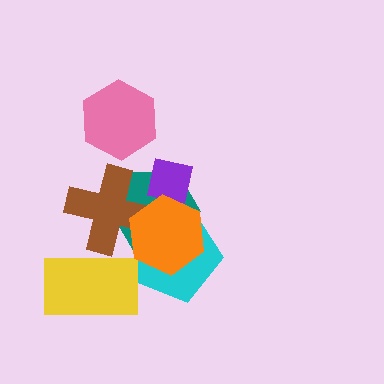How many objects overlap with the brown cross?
4 objects overlap with the brown cross.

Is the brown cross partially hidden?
Yes, it is partially covered by another shape.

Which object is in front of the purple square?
The orange hexagon is in front of the purple square.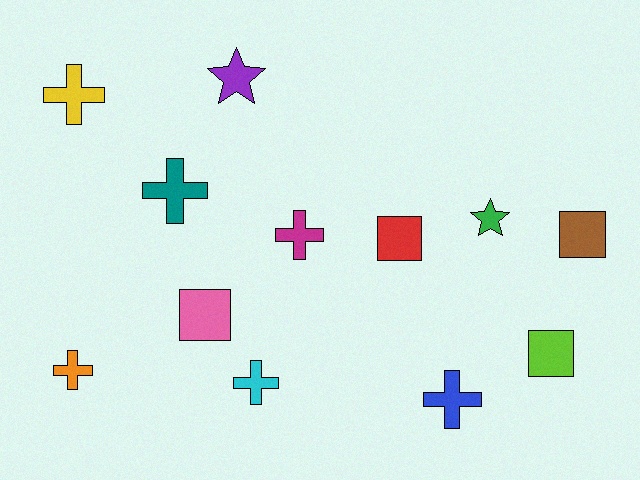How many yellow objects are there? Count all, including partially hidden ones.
There is 1 yellow object.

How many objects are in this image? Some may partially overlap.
There are 12 objects.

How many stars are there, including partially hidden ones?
There are 2 stars.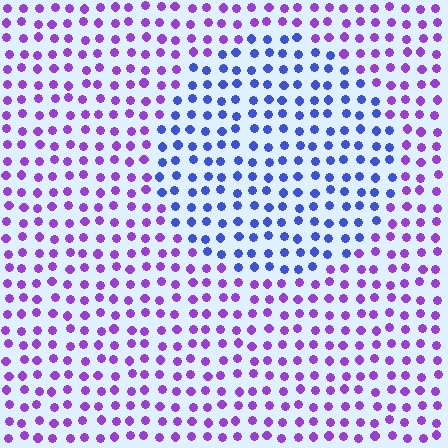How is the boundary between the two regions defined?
The boundary is defined purely by a slight shift in hue (about 46 degrees). Spacing, size, and orientation are identical on both sides.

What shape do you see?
I see a circle.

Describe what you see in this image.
The image is filled with small purple elements in a uniform arrangement. A circle-shaped region is visible where the elements are tinted to a slightly different hue, forming a subtle color boundary.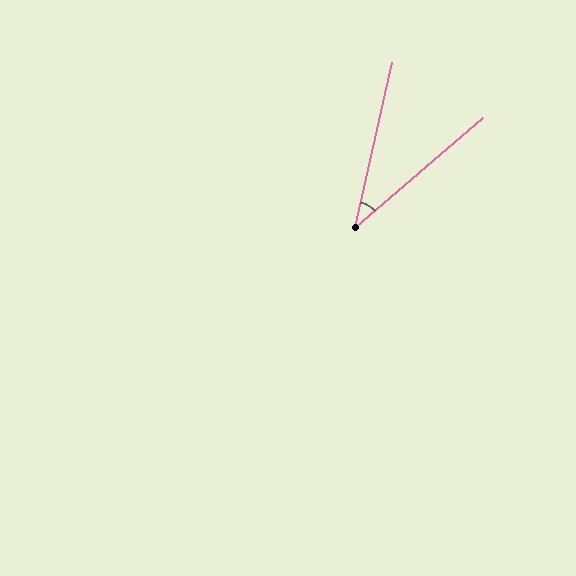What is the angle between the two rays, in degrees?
Approximately 37 degrees.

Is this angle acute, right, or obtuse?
It is acute.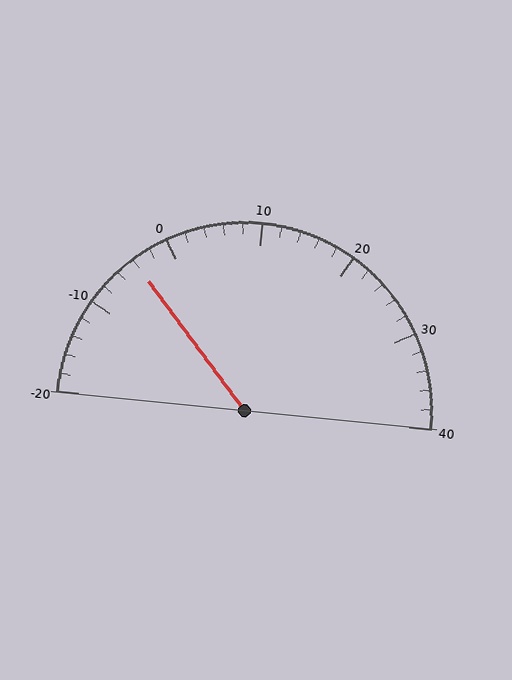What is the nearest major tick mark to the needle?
The nearest major tick mark is 0.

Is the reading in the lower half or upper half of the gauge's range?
The reading is in the lower half of the range (-20 to 40).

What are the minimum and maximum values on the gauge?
The gauge ranges from -20 to 40.